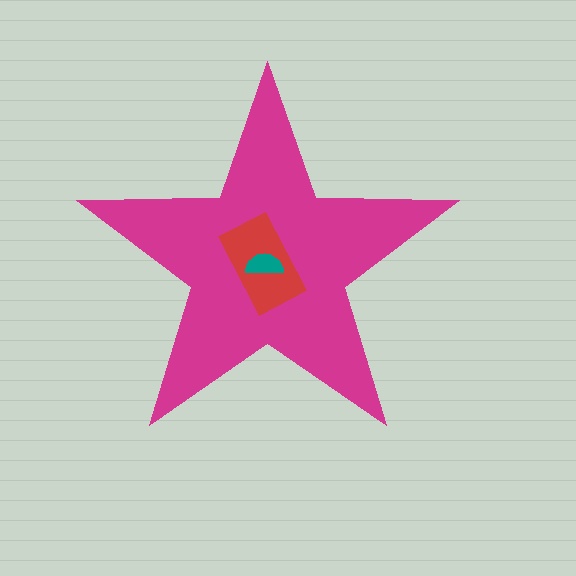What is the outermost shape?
The magenta star.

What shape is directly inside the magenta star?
The red rectangle.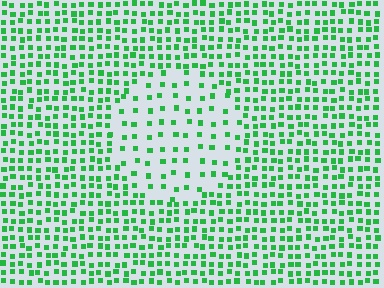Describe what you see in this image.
The image contains small green elements arranged at two different densities. A circle-shaped region is visible where the elements are less densely packed than the surrounding area.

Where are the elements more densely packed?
The elements are more densely packed outside the circle boundary.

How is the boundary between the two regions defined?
The boundary is defined by a change in element density (approximately 2.2x ratio). All elements are the same color, size, and shape.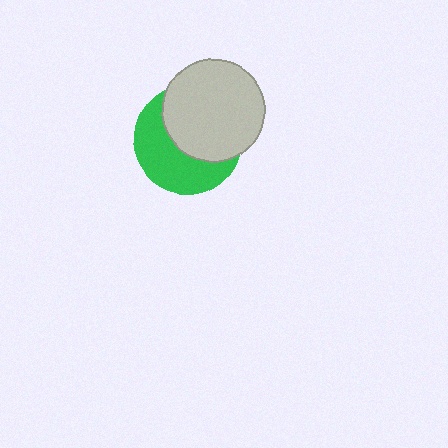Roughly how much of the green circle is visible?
About half of it is visible (roughly 48%).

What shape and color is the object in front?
The object in front is a light gray circle.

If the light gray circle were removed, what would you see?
You would see the complete green circle.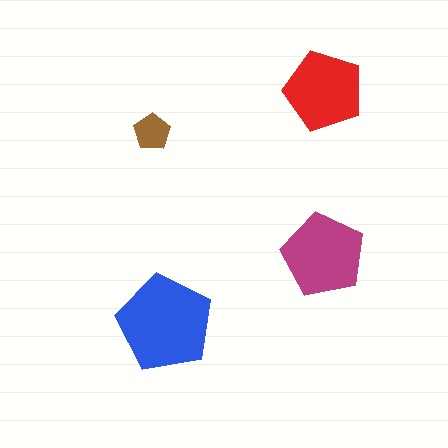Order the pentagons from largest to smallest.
the blue one, the magenta one, the red one, the brown one.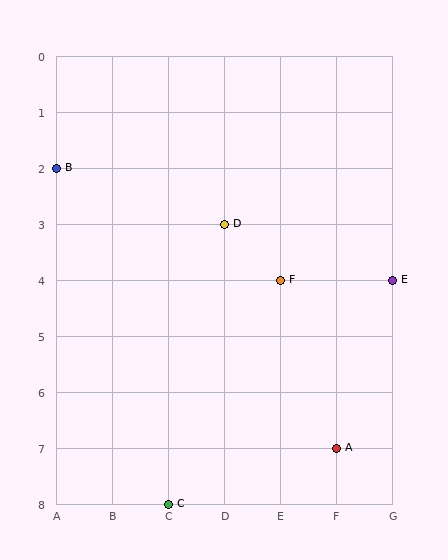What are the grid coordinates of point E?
Point E is at grid coordinates (G, 4).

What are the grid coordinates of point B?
Point B is at grid coordinates (A, 2).